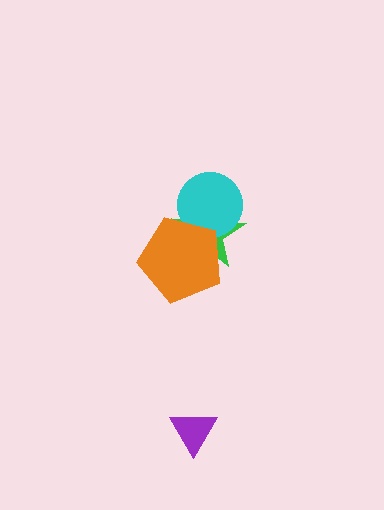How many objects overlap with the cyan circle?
2 objects overlap with the cyan circle.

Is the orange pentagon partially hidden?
No, no other shape covers it.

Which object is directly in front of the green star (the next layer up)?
The cyan circle is directly in front of the green star.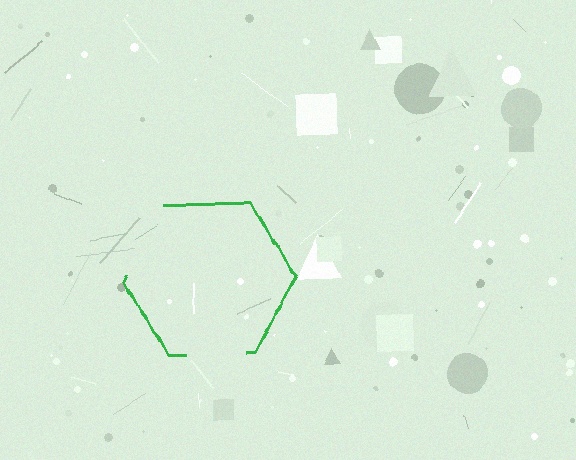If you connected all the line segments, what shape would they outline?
They would outline a hexagon.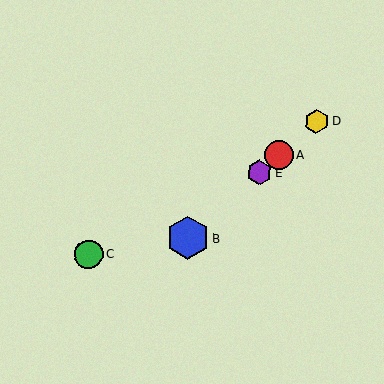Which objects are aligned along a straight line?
Objects A, B, D, E are aligned along a straight line.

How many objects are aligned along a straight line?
4 objects (A, B, D, E) are aligned along a straight line.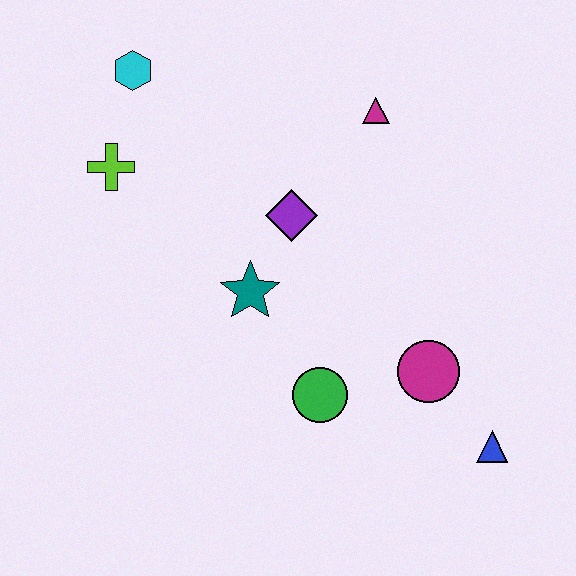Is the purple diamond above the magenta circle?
Yes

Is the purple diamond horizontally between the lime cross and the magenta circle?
Yes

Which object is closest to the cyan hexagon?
The lime cross is closest to the cyan hexagon.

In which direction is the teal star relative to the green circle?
The teal star is above the green circle.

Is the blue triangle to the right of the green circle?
Yes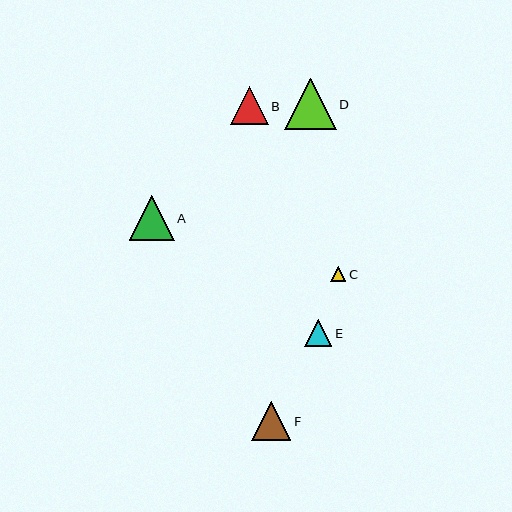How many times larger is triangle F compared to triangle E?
Triangle F is approximately 1.5 times the size of triangle E.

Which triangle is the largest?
Triangle D is the largest with a size of approximately 51 pixels.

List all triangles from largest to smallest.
From largest to smallest: D, A, F, B, E, C.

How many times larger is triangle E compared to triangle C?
Triangle E is approximately 1.7 times the size of triangle C.